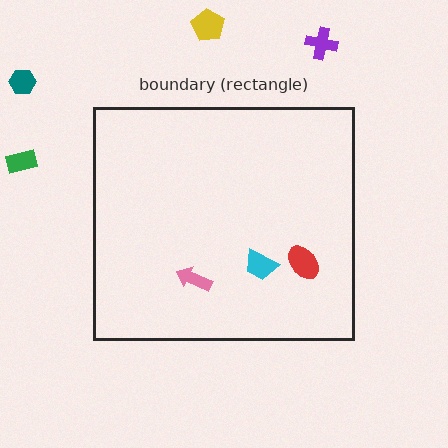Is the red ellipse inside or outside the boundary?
Inside.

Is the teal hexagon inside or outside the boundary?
Outside.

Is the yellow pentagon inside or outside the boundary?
Outside.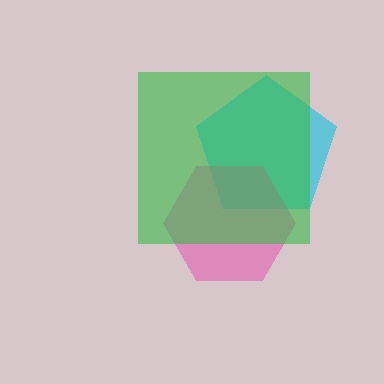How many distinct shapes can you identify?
There are 3 distinct shapes: a cyan pentagon, a pink hexagon, a green square.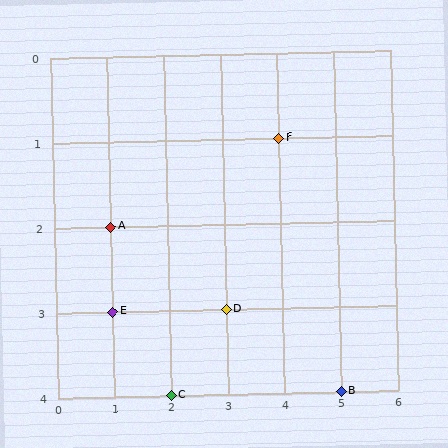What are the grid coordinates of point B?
Point B is at grid coordinates (5, 4).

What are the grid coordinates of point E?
Point E is at grid coordinates (1, 3).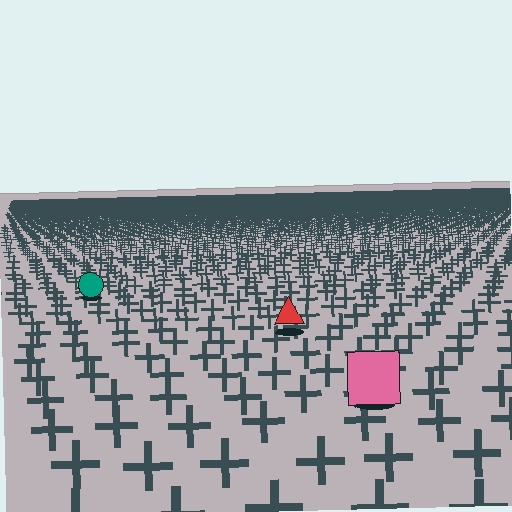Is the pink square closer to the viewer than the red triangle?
Yes. The pink square is closer — you can tell from the texture gradient: the ground texture is coarser near it.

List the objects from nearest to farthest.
From nearest to farthest: the pink square, the red triangle, the teal circle.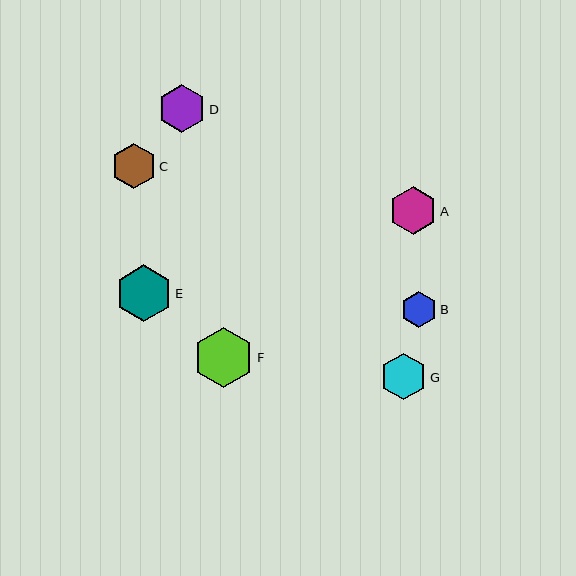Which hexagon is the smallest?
Hexagon B is the smallest with a size of approximately 36 pixels.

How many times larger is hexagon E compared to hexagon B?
Hexagon E is approximately 1.6 times the size of hexagon B.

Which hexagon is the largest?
Hexagon F is the largest with a size of approximately 61 pixels.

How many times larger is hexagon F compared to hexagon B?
Hexagon F is approximately 1.7 times the size of hexagon B.